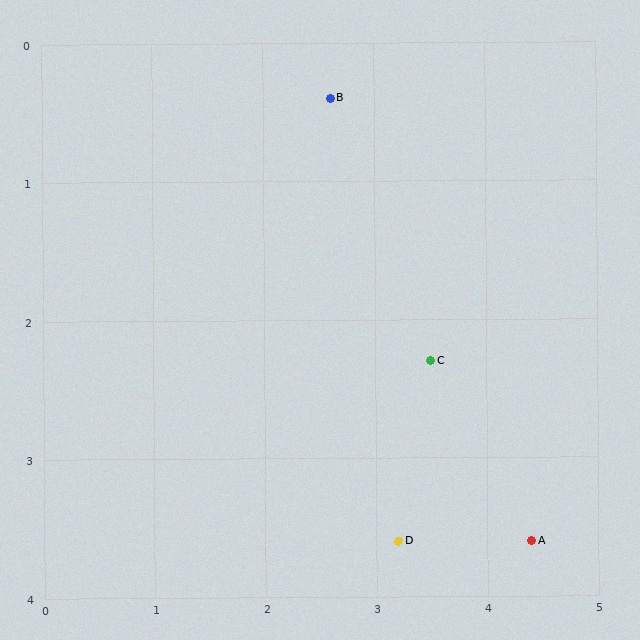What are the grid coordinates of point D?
Point D is at approximately (3.2, 3.6).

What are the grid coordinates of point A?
Point A is at approximately (4.4, 3.6).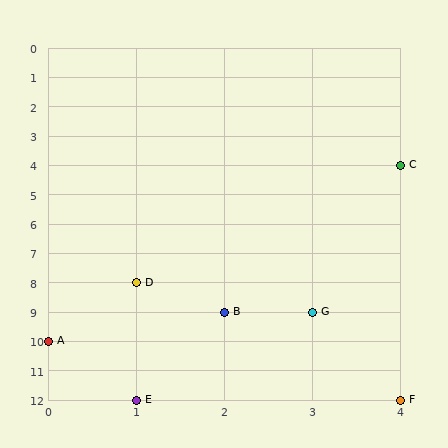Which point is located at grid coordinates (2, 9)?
Point B is at (2, 9).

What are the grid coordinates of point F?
Point F is at grid coordinates (4, 12).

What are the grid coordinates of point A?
Point A is at grid coordinates (0, 10).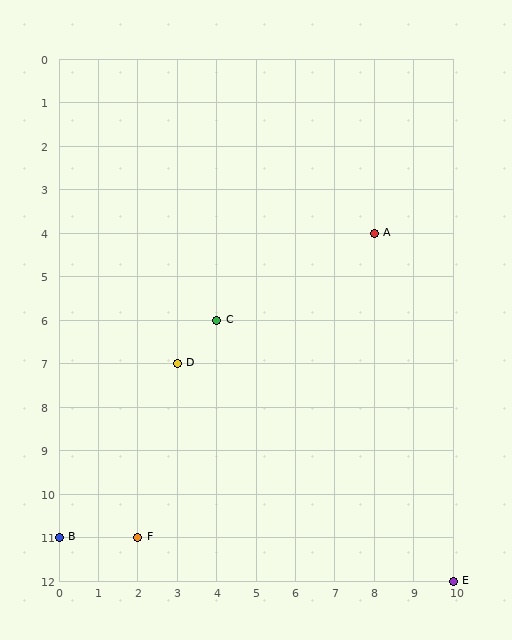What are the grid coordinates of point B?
Point B is at grid coordinates (0, 11).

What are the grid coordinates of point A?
Point A is at grid coordinates (8, 4).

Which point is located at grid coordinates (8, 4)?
Point A is at (8, 4).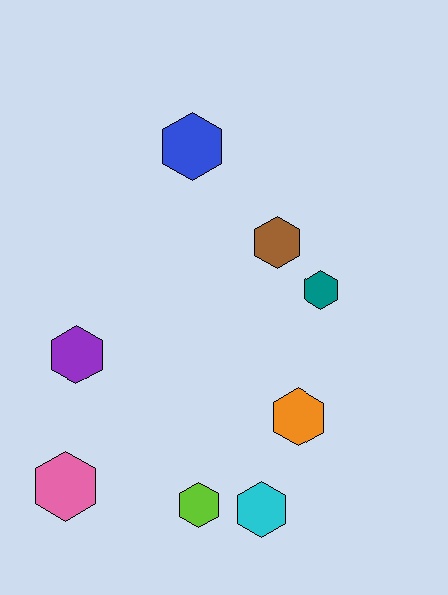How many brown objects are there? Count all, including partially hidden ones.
There is 1 brown object.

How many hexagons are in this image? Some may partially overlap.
There are 8 hexagons.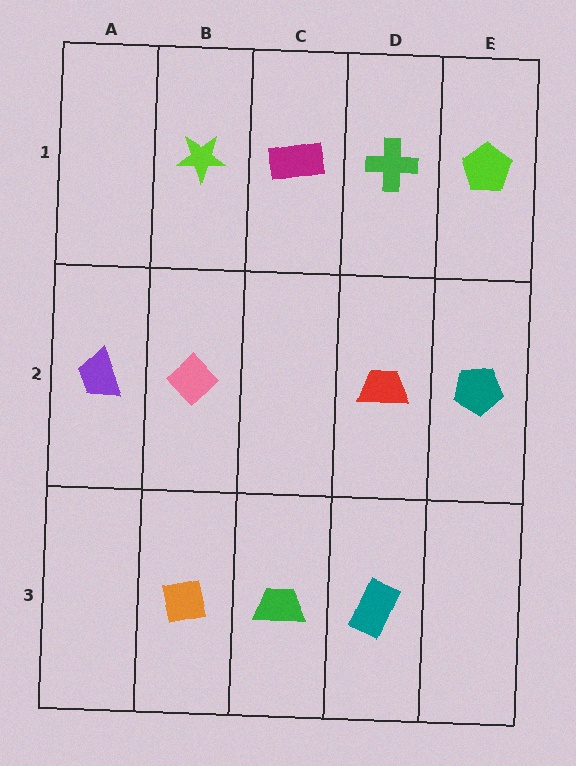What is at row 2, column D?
A red trapezoid.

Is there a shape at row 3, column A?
No, that cell is empty.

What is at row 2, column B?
A pink diamond.